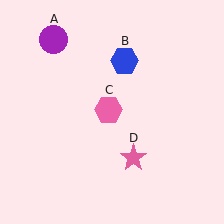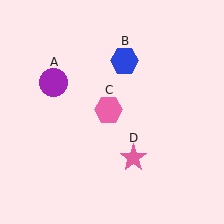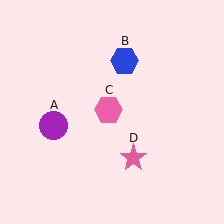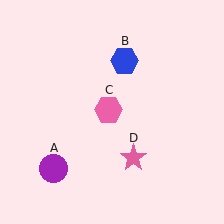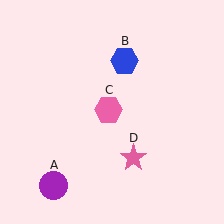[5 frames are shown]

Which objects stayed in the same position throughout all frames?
Blue hexagon (object B) and pink hexagon (object C) and pink star (object D) remained stationary.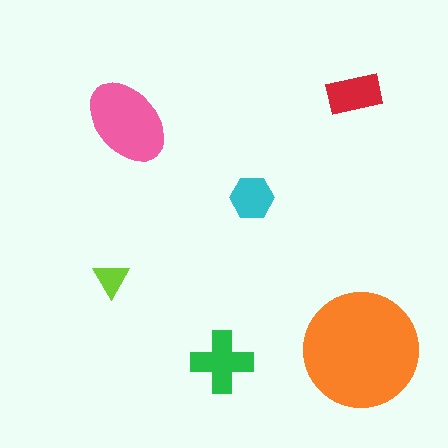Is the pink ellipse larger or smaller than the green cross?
Larger.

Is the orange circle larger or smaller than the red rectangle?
Larger.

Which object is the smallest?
The lime triangle.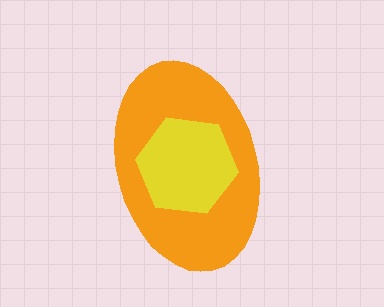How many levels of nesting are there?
2.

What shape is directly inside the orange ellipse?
The yellow hexagon.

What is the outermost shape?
The orange ellipse.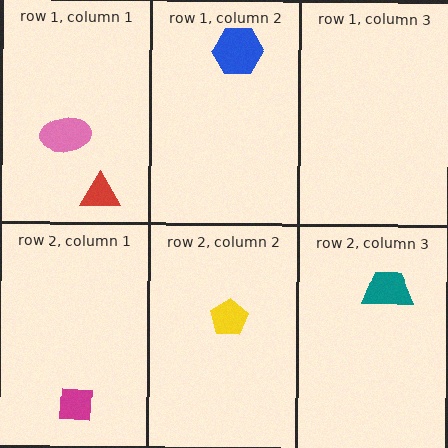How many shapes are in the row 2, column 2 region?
1.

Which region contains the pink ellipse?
The row 1, column 1 region.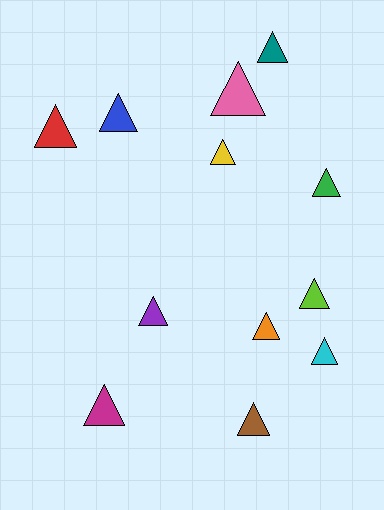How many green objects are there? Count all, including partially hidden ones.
There is 1 green object.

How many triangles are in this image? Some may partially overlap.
There are 12 triangles.